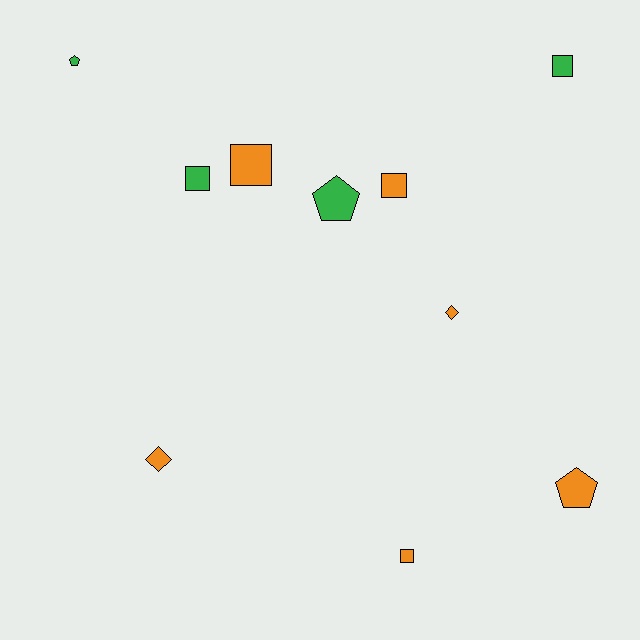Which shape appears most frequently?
Square, with 5 objects.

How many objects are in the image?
There are 10 objects.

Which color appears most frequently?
Orange, with 6 objects.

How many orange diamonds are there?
There are 2 orange diamonds.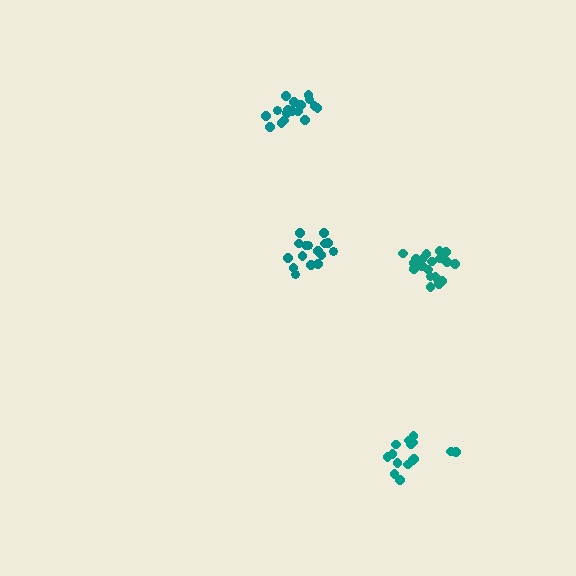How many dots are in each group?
Group 1: 20 dots, Group 2: 16 dots, Group 3: 15 dots, Group 4: 17 dots (68 total).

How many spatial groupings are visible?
There are 4 spatial groupings.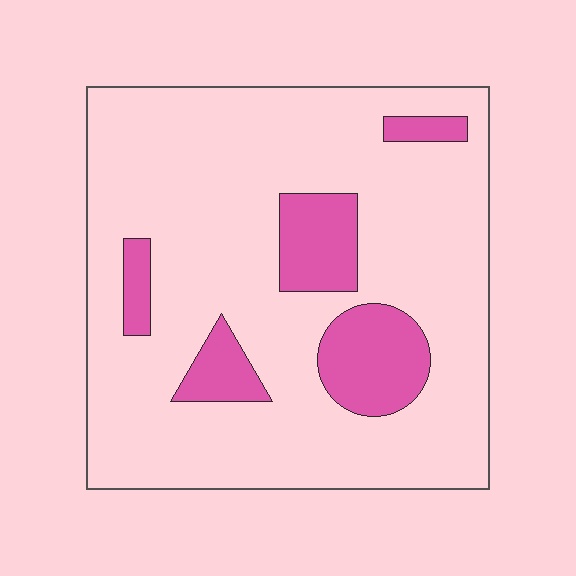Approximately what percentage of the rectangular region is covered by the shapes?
Approximately 15%.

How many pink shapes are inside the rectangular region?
5.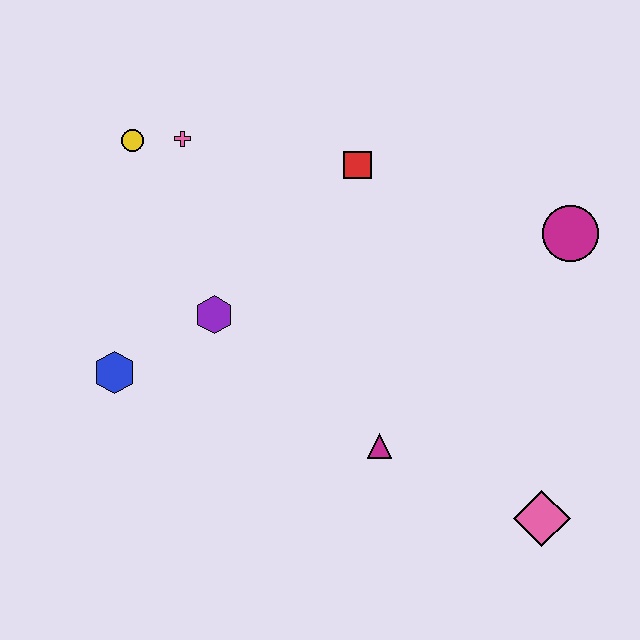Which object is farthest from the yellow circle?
The pink diamond is farthest from the yellow circle.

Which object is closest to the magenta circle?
The red square is closest to the magenta circle.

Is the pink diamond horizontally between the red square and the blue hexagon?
No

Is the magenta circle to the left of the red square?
No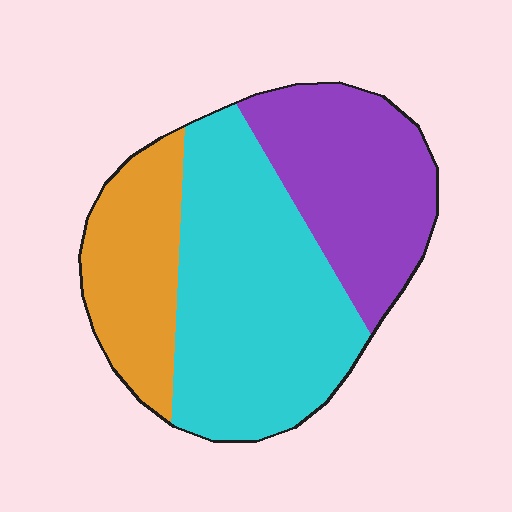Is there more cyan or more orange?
Cyan.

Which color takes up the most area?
Cyan, at roughly 45%.